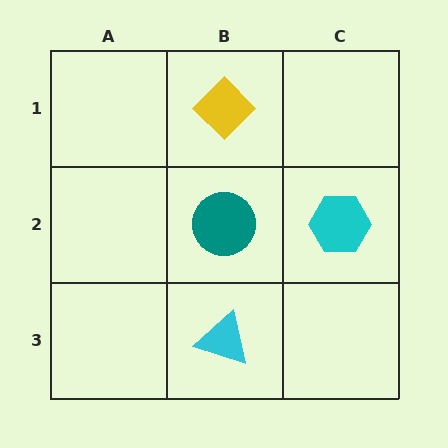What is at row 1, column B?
A yellow diamond.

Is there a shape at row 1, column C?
No, that cell is empty.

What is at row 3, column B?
A cyan triangle.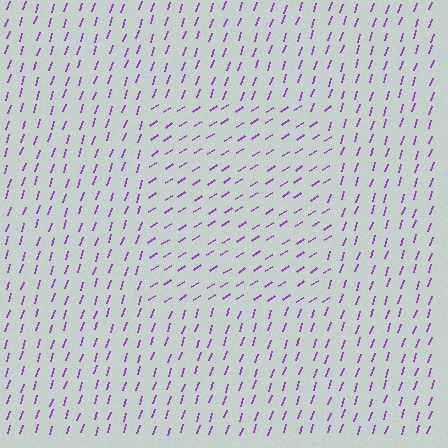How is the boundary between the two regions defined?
The boundary is defined purely by a change in line orientation (approximately 40 degrees difference). All lines are the same color and thickness.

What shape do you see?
I see a rectangle.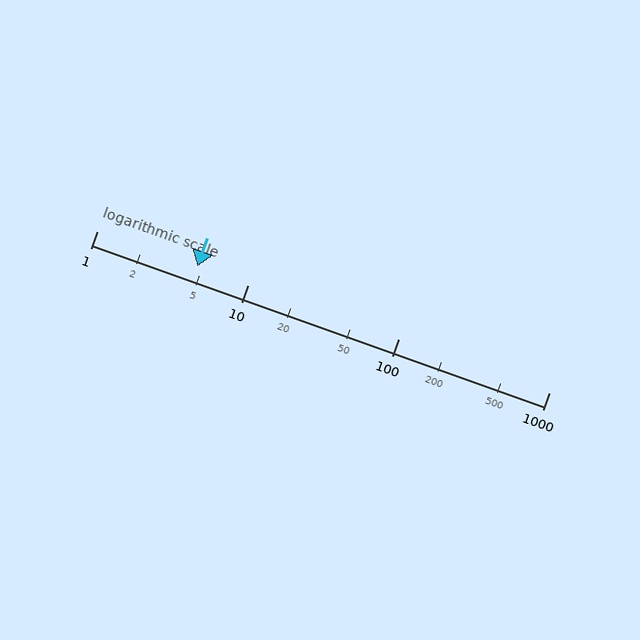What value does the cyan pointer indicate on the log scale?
The pointer indicates approximately 4.6.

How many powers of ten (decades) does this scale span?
The scale spans 3 decades, from 1 to 1000.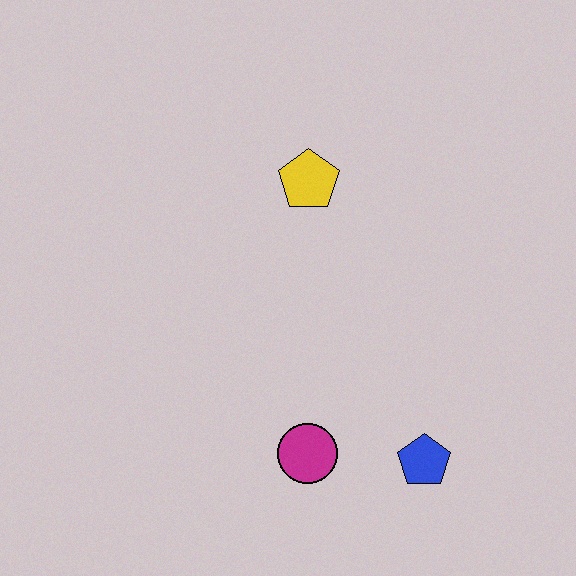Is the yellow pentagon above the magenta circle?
Yes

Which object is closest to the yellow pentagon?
The magenta circle is closest to the yellow pentagon.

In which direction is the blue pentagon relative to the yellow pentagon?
The blue pentagon is below the yellow pentagon.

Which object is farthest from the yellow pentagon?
The blue pentagon is farthest from the yellow pentagon.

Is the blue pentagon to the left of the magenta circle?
No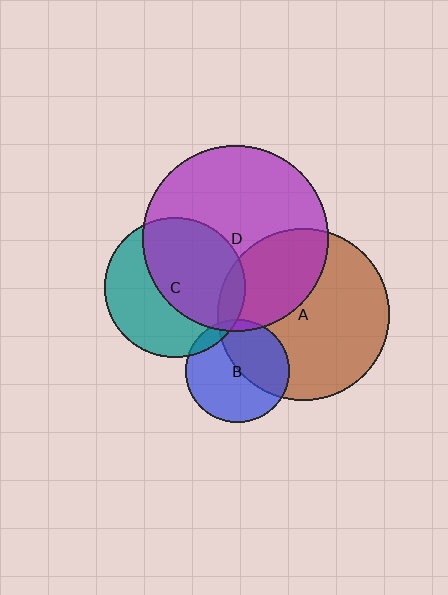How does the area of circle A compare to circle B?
Approximately 2.8 times.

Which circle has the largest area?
Circle D (purple).